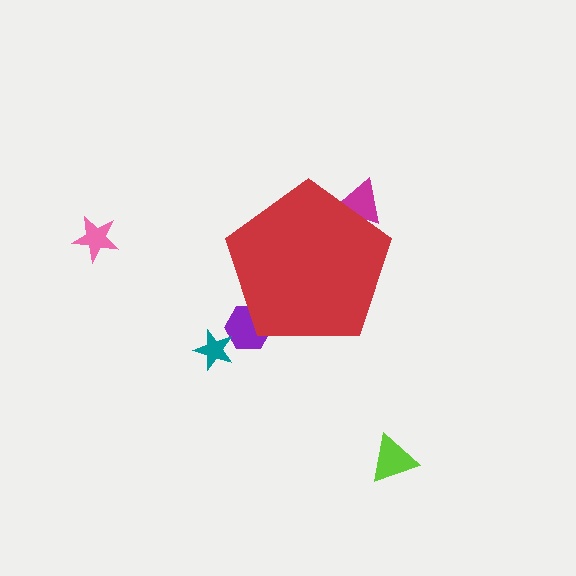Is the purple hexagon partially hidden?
Yes, the purple hexagon is partially hidden behind the red pentagon.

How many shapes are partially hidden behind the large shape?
2 shapes are partially hidden.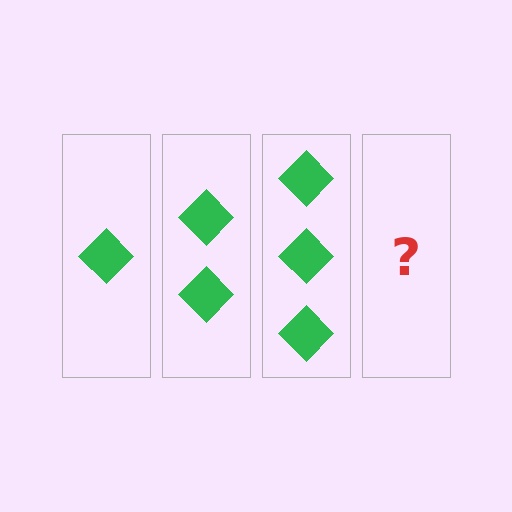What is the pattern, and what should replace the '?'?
The pattern is that each step adds one more diamond. The '?' should be 4 diamonds.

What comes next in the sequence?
The next element should be 4 diamonds.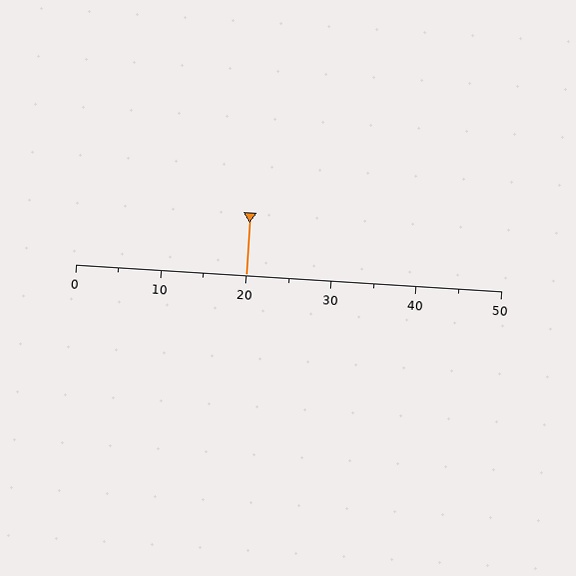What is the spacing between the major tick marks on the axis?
The major ticks are spaced 10 apart.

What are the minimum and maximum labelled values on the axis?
The axis runs from 0 to 50.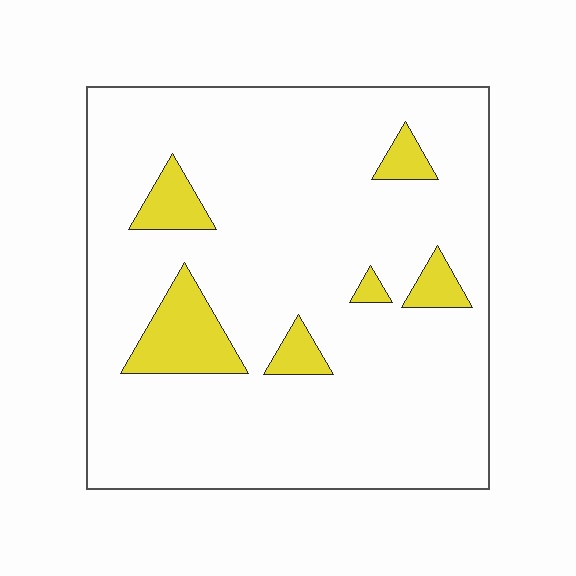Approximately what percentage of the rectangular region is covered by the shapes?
Approximately 10%.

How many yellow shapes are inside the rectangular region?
6.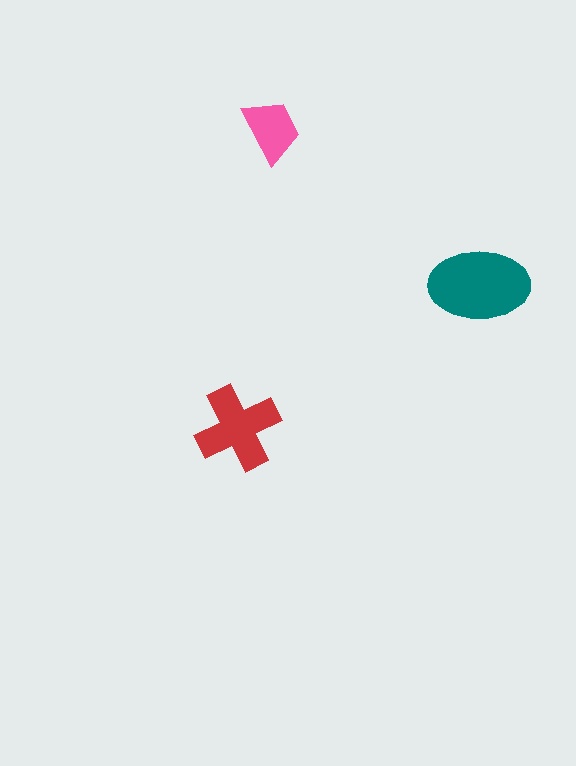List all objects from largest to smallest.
The teal ellipse, the red cross, the pink trapezoid.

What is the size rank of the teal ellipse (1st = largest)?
1st.